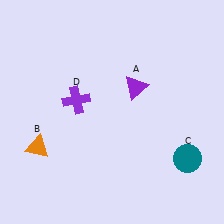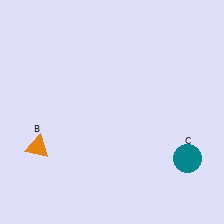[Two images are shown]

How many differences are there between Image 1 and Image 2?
There are 2 differences between the two images.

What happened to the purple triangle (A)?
The purple triangle (A) was removed in Image 2. It was in the top-right area of Image 1.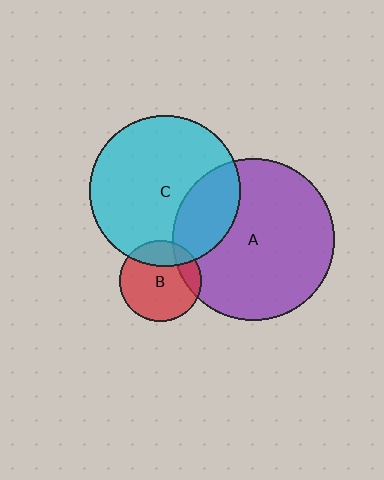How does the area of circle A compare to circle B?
Approximately 4.0 times.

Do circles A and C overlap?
Yes.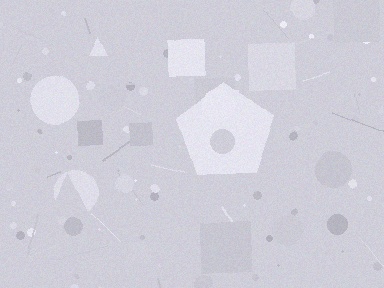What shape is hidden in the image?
A pentagon is hidden in the image.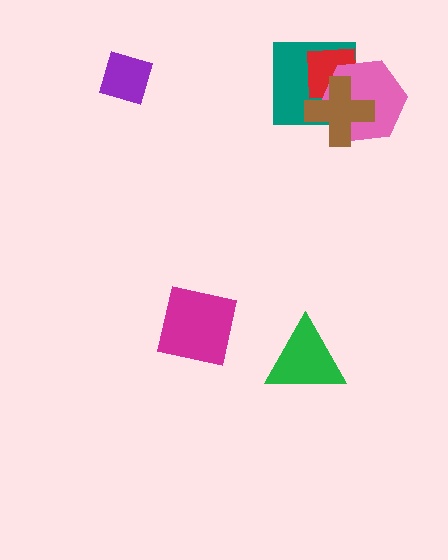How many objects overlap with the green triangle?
0 objects overlap with the green triangle.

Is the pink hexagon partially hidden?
Yes, it is partially covered by another shape.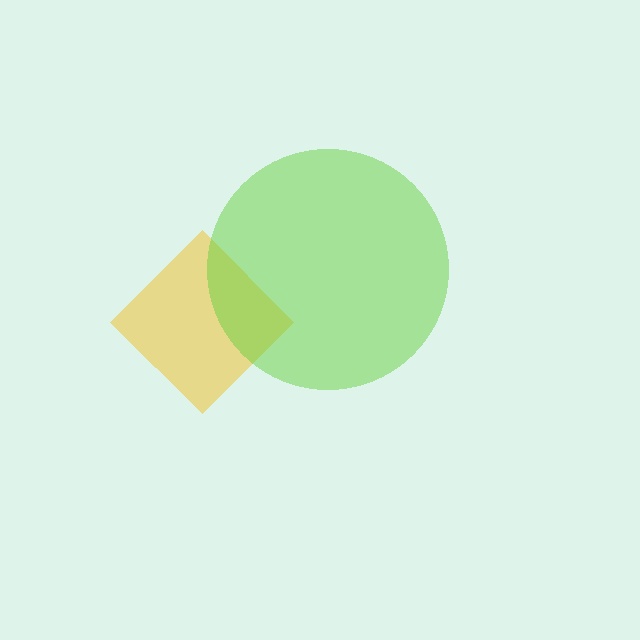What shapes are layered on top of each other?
The layered shapes are: a yellow diamond, a lime circle.